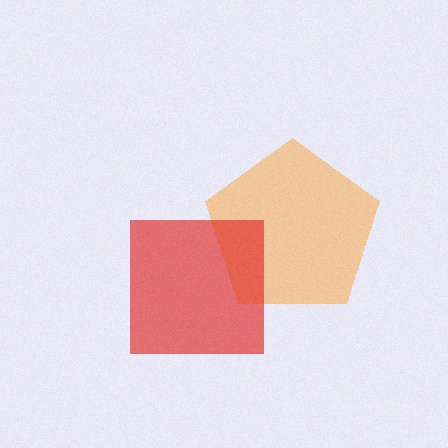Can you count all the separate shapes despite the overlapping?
Yes, there are 2 separate shapes.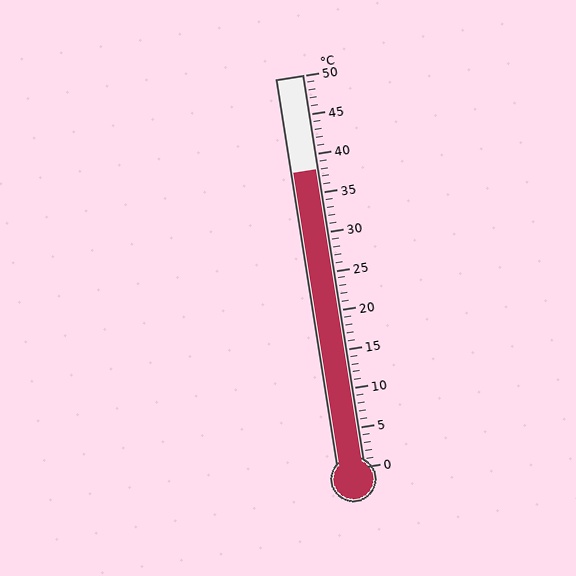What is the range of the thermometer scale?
The thermometer scale ranges from 0°C to 50°C.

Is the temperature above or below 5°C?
The temperature is above 5°C.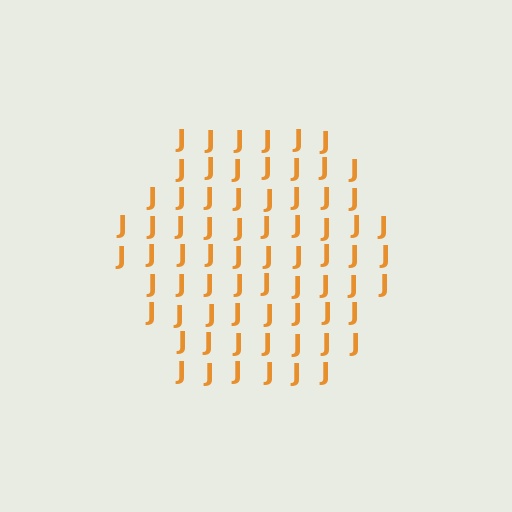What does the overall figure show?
The overall figure shows a hexagon.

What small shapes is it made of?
It is made of small letter J's.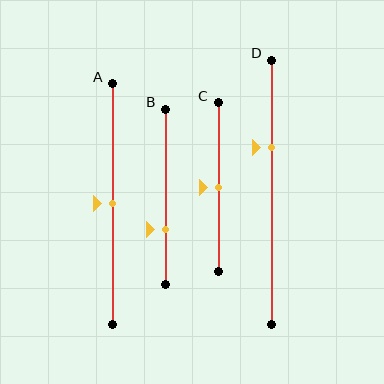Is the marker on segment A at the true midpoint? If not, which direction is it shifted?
Yes, the marker on segment A is at the true midpoint.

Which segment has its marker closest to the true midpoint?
Segment A has its marker closest to the true midpoint.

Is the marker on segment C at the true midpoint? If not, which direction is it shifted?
Yes, the marker on segment C is at the true midpoint.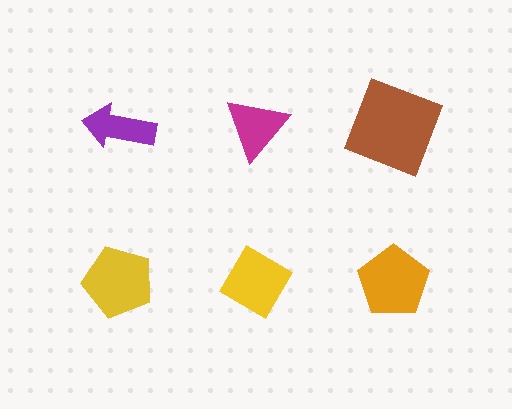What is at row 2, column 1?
A yellow pentagon.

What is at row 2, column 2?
A yellow diamond.